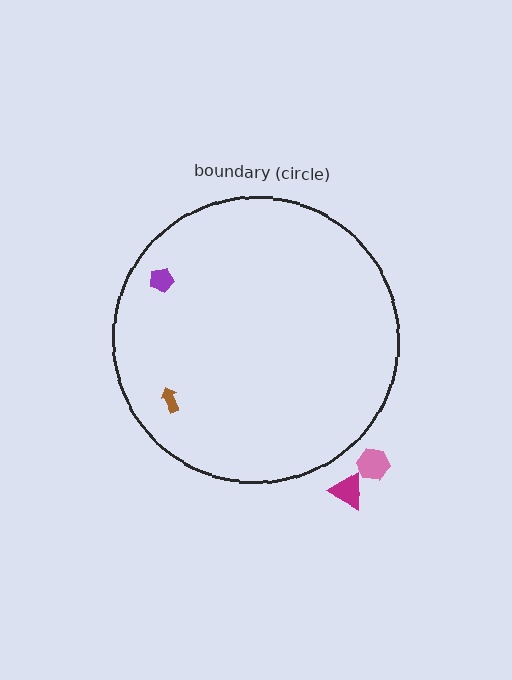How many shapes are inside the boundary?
2 inside, 2 outside.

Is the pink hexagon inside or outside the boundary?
Outside.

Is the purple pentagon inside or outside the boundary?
Inside.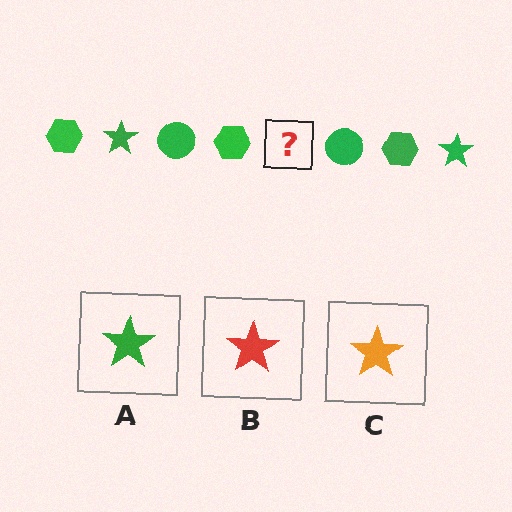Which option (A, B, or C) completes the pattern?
A.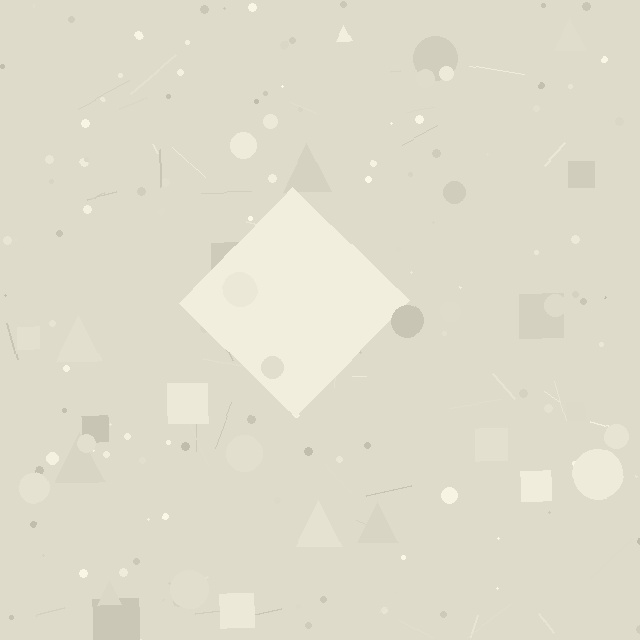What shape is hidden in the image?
A diamond is hidden in the image.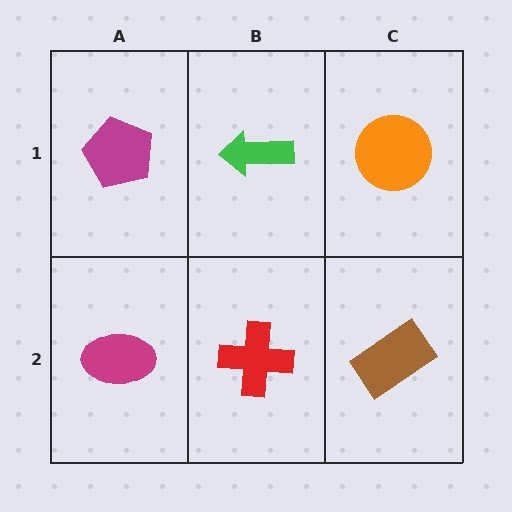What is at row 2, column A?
A magenta ellipse.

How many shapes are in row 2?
3 shapes.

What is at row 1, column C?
An orange circle.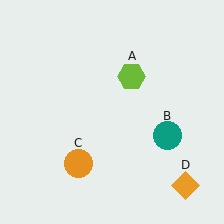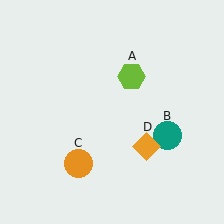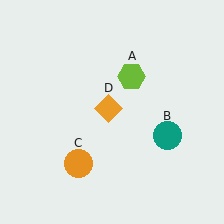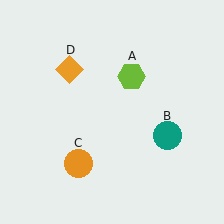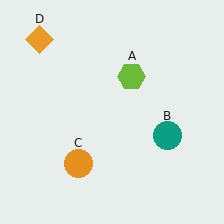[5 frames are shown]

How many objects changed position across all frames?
1 object changed position: orange diamond (object D).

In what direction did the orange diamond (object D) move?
The orange diamond (object D) moved up and to the left.